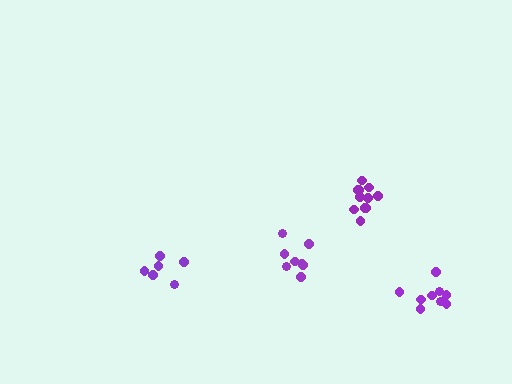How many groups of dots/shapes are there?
There are 4 groups.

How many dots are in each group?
Group 1: 10 dots, Group 2: 6 dots, Group 3: 11 dots, Group 4: 9 dots (36 total).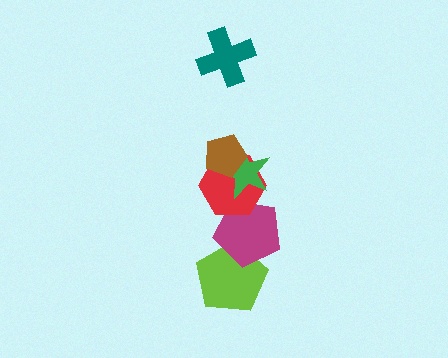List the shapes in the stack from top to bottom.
From top to bottom: the teal cross, the brown pentagon, the green star, the red hexagon, the magenta pentagon, the lime pentagon.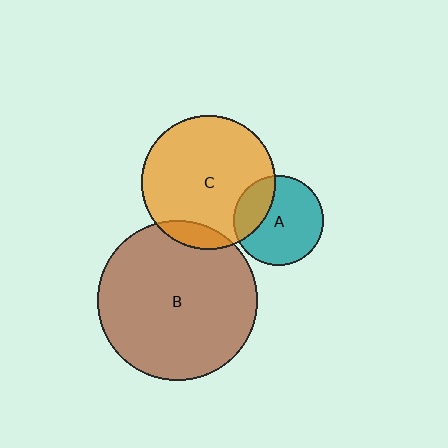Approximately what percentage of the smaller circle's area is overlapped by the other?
Approximately 10%.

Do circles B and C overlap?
Yes.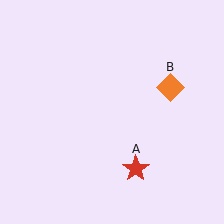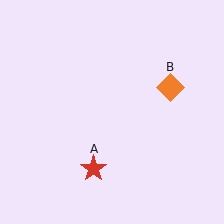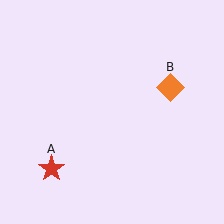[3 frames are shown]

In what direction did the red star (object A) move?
The red star (object A) moved left.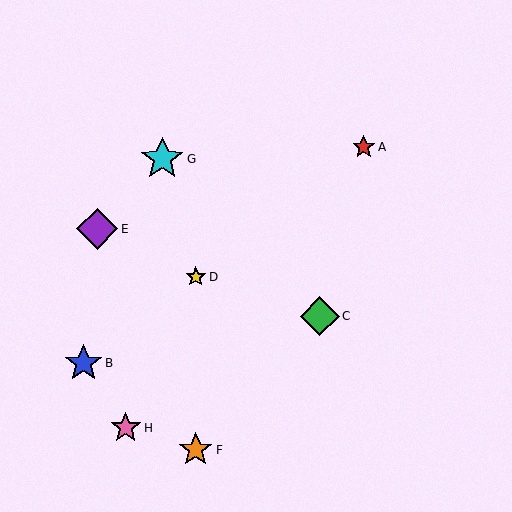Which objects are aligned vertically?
Objects D, F are aligned vertically.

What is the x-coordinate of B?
Object B is at x≈84.